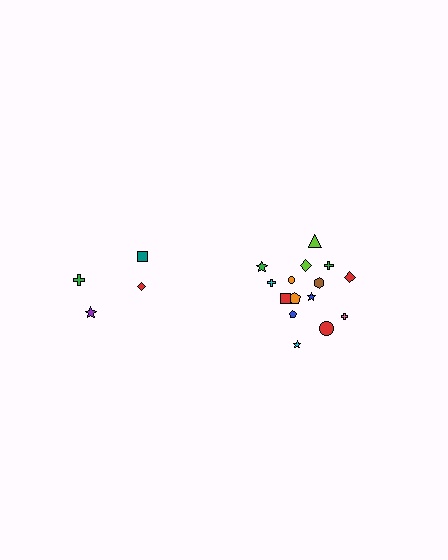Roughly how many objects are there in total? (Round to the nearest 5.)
Roughly 20 objects in total.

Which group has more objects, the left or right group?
The right group.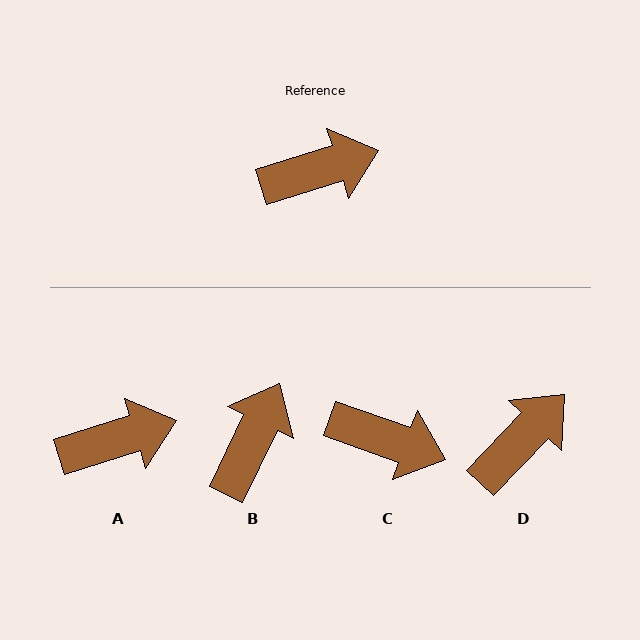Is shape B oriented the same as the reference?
No, it is off by about 47 degrees.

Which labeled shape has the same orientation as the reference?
A.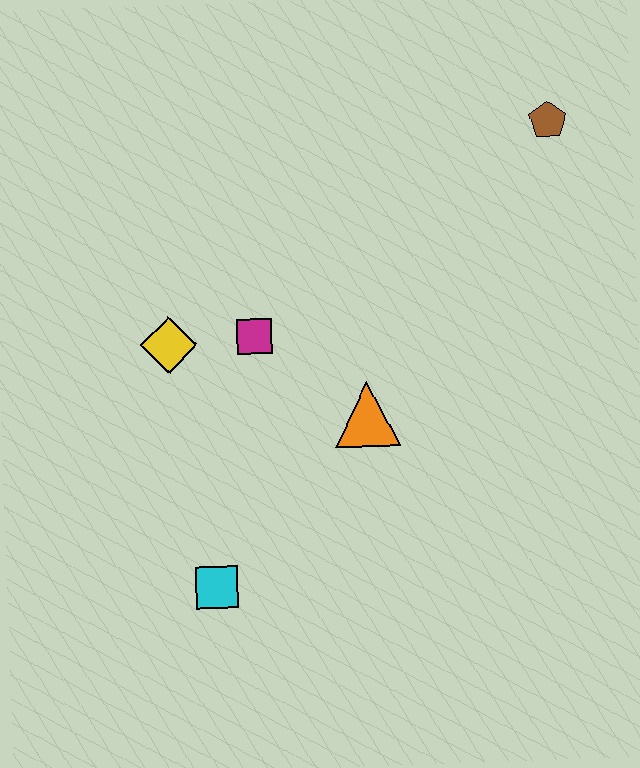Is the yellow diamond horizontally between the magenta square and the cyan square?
No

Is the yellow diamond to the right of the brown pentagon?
No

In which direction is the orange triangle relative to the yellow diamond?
The orange triangle is to the right of the yellow diamond.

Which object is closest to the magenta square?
The yellow diamond is closest to the magenta square.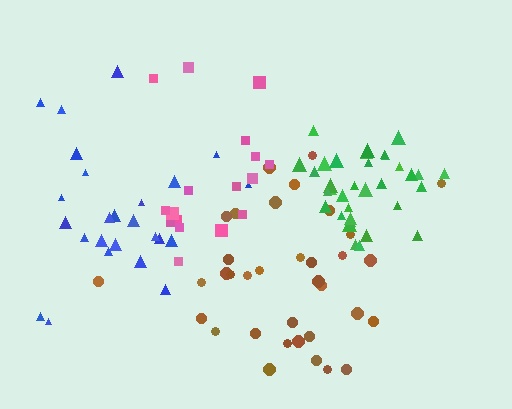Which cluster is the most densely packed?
Green.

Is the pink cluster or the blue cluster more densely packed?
Pink.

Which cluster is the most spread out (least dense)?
Blue.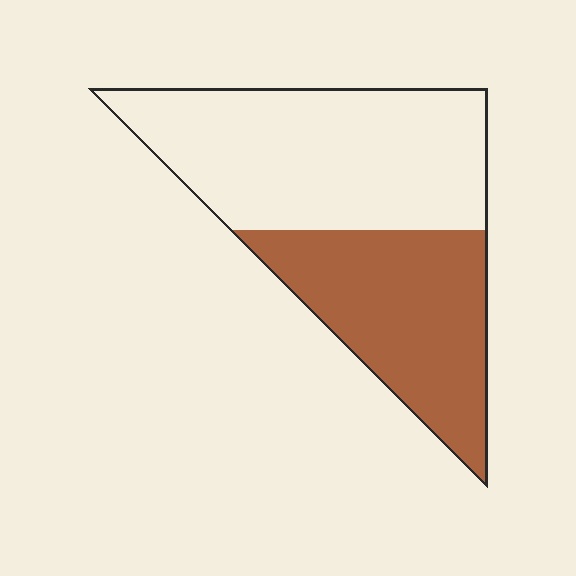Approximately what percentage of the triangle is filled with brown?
Approximately 40%.